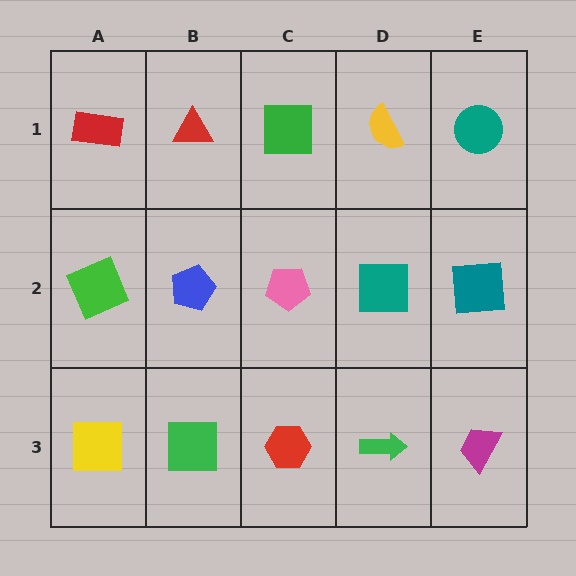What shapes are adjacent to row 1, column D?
A teal square (row 2, column D), a green square (row 1, column C), a teal circle (row 1, column E).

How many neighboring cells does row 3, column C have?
3.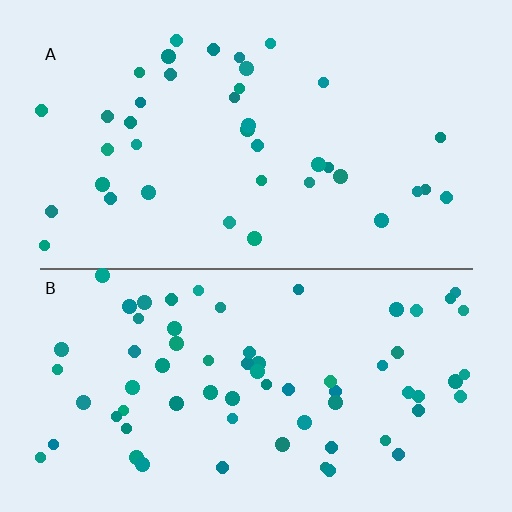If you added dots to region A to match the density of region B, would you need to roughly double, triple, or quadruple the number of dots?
Approximately double.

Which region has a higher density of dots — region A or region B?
B (the bottom).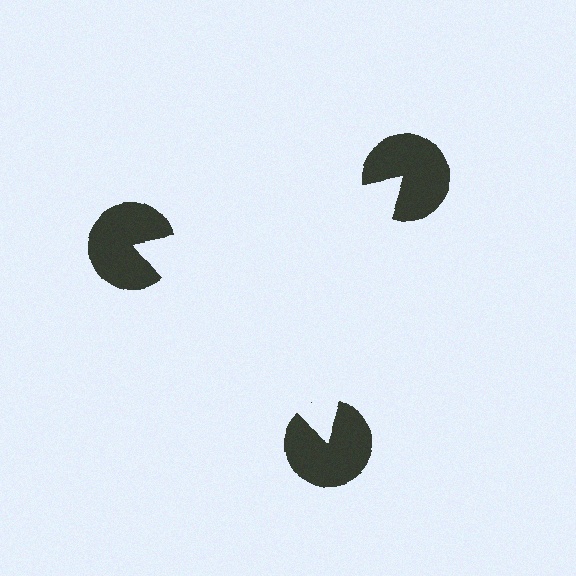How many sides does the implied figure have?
3 sides.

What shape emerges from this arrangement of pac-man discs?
An illusory triangle — its edges are inferred from the aligned wedge cuts in the pac-man discs, not physically drawn.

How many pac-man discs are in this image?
There are 3 — one at each vertex of the illusory triangle.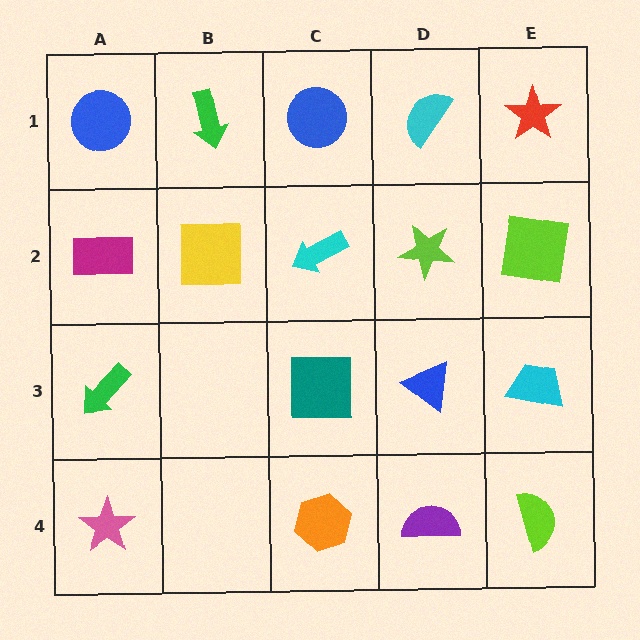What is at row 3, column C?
A teal square.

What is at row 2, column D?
A lime star.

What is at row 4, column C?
An orange hexagon.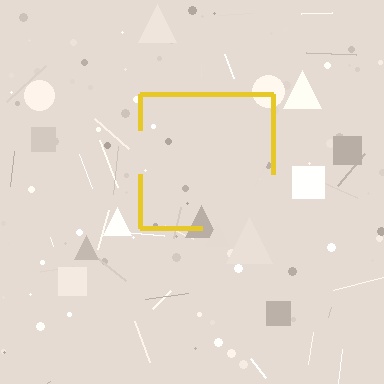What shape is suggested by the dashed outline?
The dashed outline suggests a square.